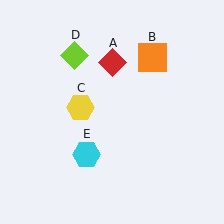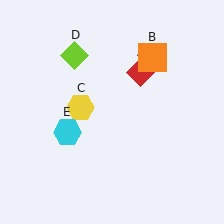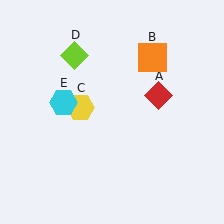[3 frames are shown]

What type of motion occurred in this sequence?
The red diamond (object A), cyan hexagon (object E) rotated clockwise around the center of the scene.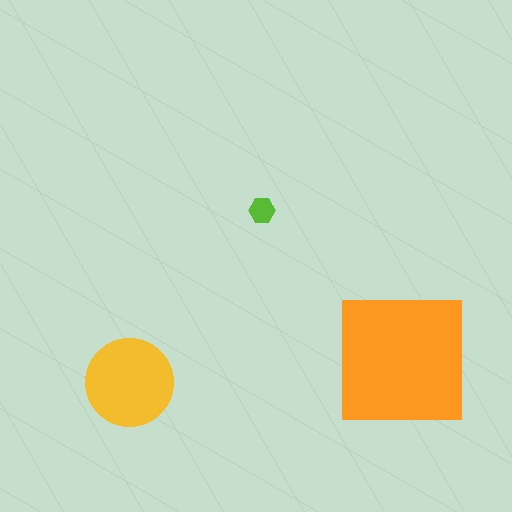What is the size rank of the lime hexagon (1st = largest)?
3rd.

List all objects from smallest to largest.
The lime hexagon, the yellow circle, the orange square.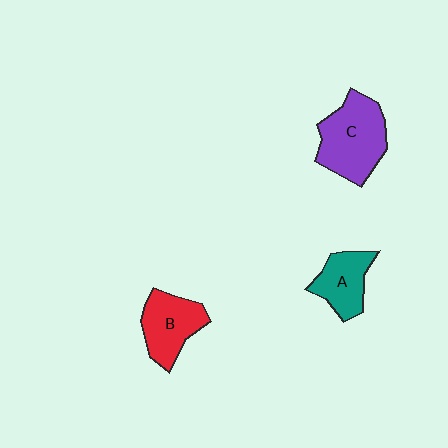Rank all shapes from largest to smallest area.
From largest to smallest: C (purple), B (red), A (teal).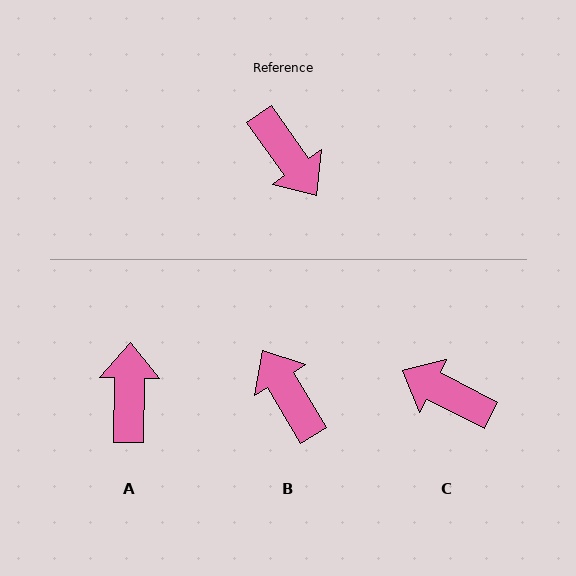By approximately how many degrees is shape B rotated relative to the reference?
Approximately 176 degrees counter-clockwise.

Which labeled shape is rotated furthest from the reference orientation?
B, about 176 degrees away.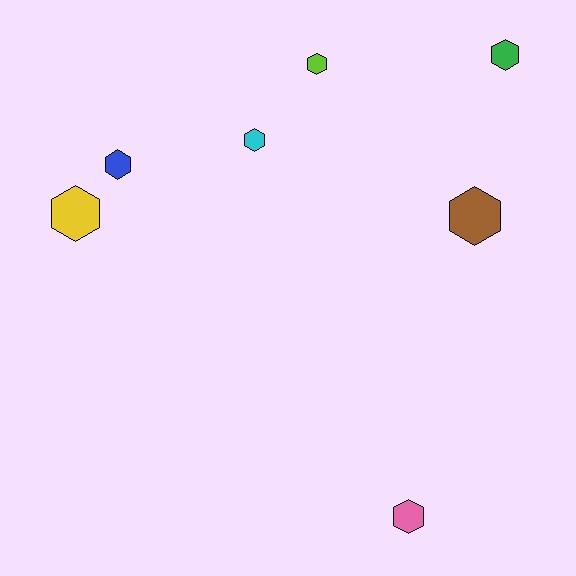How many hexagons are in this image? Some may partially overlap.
There are 7 hexagons.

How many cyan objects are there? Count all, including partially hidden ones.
There is 1 cyan object.